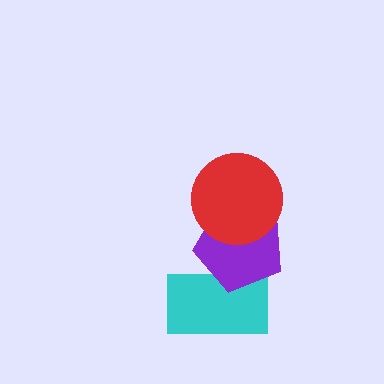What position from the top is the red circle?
The red circle is 1st from the top.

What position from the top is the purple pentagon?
The purple pentagon is 2nd from the top.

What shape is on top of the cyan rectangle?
The purple pentagon is on top of the cyan rectangle.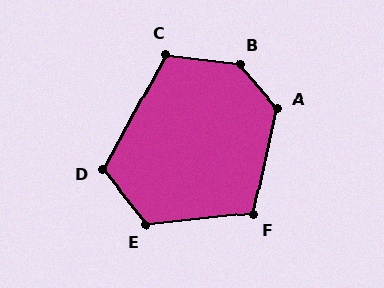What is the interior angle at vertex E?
Approximately 122 degrees (obtuse).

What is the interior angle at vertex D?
Approximately 113 degrees (obtuse).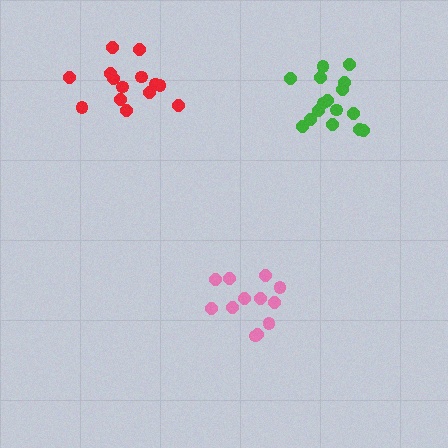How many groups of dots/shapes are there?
There are 3 groups.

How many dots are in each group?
Group 1: 12 dots, Group 2: 14 dots, Group 3: 16 dots (42 total).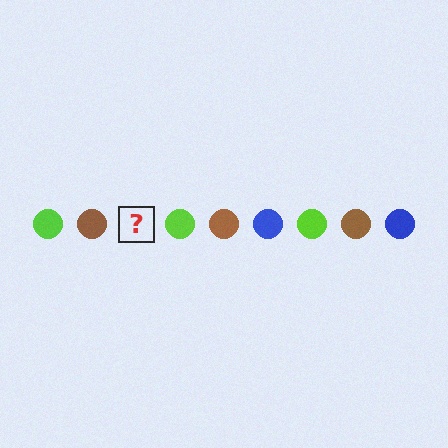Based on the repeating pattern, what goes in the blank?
The blank should be a blue circle.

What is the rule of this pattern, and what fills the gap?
The rule is that the pattern cycles through lime, brown, blue circles. The gap should be filled with a blue circle.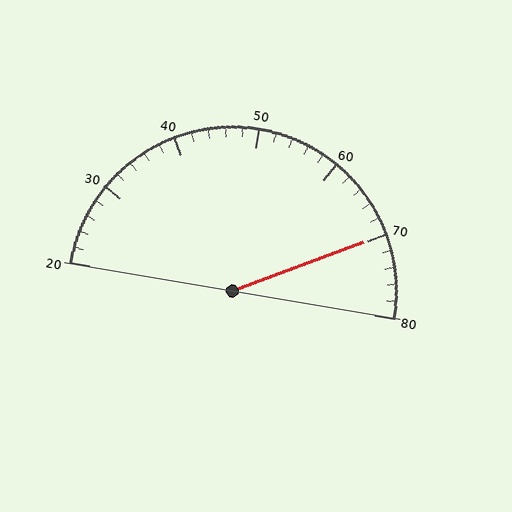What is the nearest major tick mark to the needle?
The nearest major tick mark is 70.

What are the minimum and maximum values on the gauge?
The gauge ranges from 20 to 80.